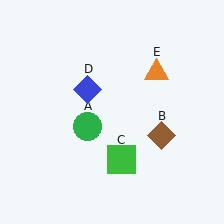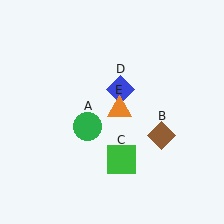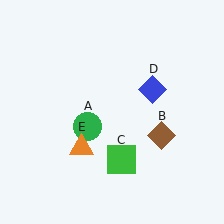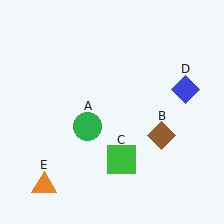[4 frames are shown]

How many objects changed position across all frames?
2 objects changed position: blue diamond (object D), orange triangle (object E).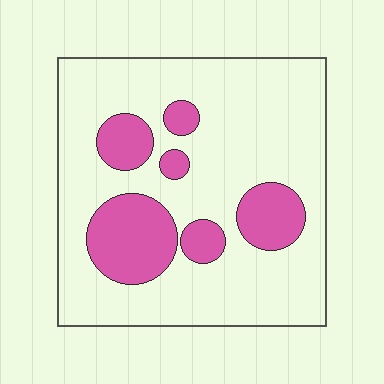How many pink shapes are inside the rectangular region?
6.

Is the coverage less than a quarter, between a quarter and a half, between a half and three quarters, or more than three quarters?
Less than a quarter.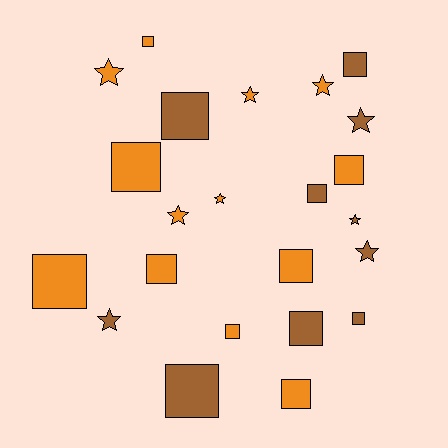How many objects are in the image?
There are 23 objects.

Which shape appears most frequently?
Square, with 14 objects.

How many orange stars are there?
There are 5 orange stars.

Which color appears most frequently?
Orange, with 13 objects.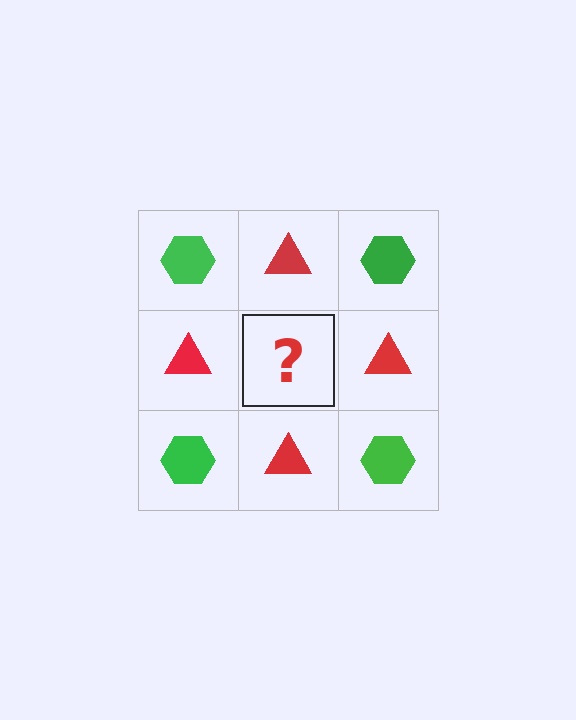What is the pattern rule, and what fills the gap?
The rule is that it alternates green hexagon and red triangle in a checkerboard pattern. The gap should be filled with a green hexagon.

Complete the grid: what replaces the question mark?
The question mark should be replaced with a green hexagon.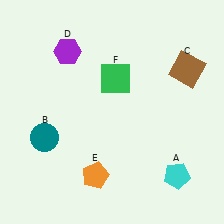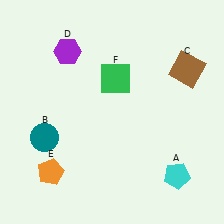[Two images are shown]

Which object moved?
The orange pentagon (E) moved left.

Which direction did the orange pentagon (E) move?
The orange pentagon (E) moved left.